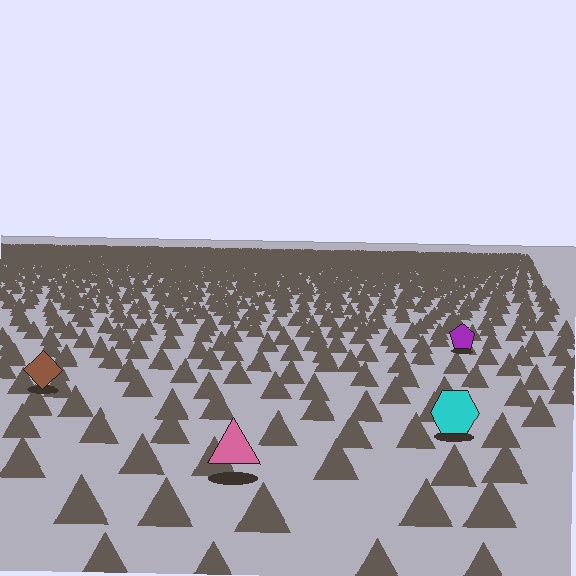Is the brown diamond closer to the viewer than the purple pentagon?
Yes. The brown diamond is closer — you can tell from the texture gradient: the ground texture is coarser near it.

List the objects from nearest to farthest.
From nearest to farthest: the pink triangle, the cyan hexagon, the brown diamond, the purple pentagon.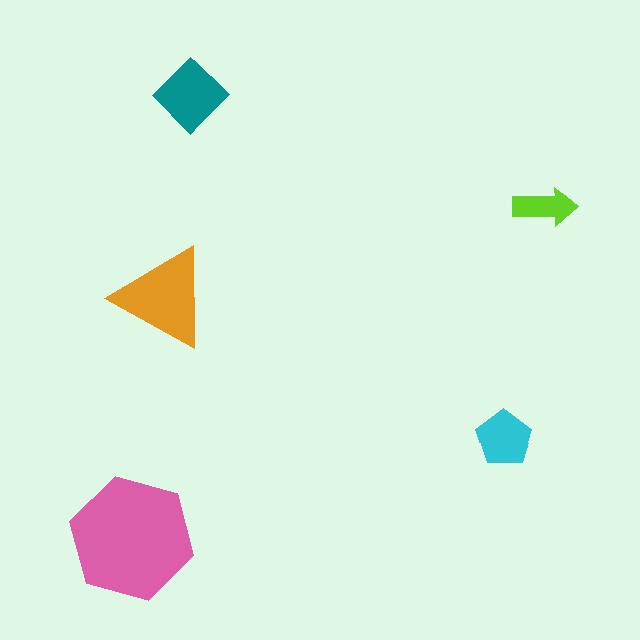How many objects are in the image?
There are 5 objects in the image.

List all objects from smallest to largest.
The lime arrow, the cyan pentagon, the teal diamond, the orange triangle, the pink hexagon.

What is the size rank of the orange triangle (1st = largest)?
2nd.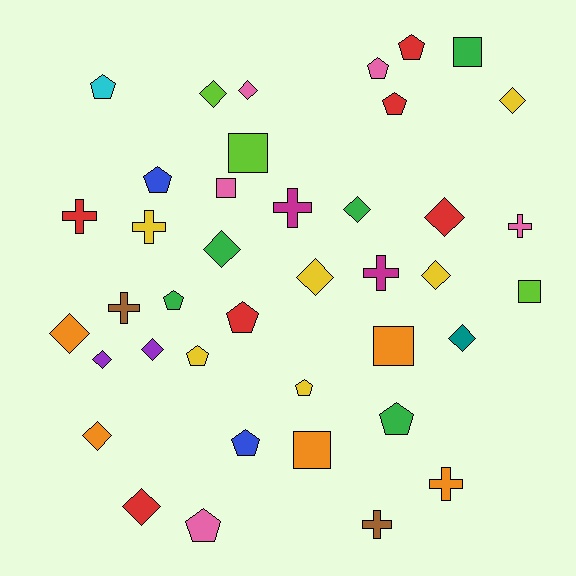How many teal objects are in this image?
There is 1 teal object.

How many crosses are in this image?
There are 8 crosses.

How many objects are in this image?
There are 40 objects.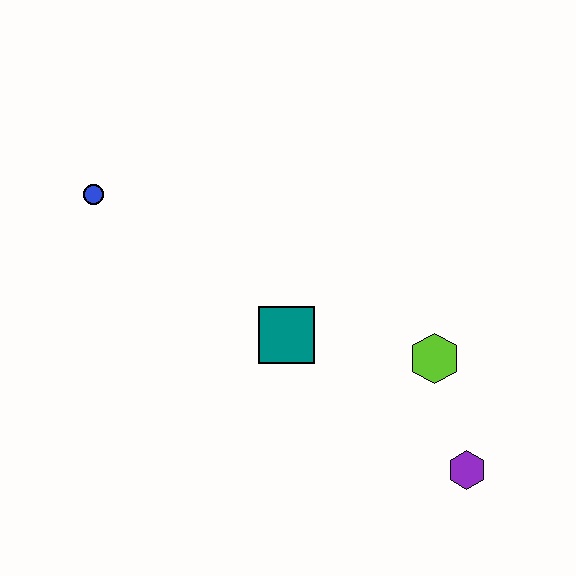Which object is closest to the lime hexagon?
The purple hexagon is closest to the lime hexagon.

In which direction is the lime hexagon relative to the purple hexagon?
The lime hexagon is above the purple hexagon.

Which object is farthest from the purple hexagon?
The blue circle is farthest from the purple hexagon.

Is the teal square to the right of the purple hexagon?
No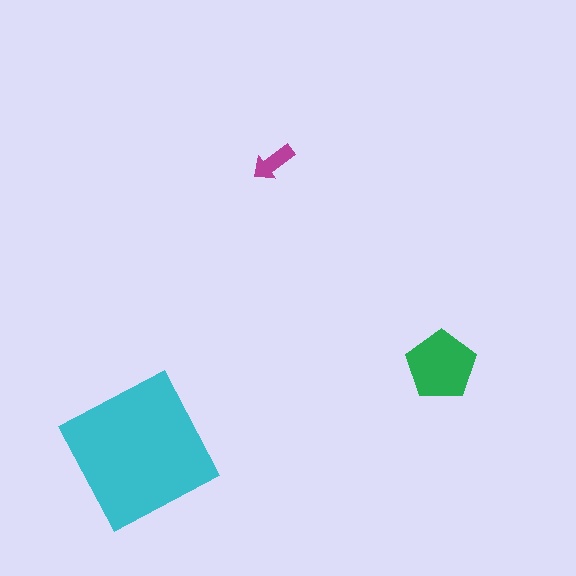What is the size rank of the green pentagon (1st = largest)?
2nd.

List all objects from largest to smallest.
The cyan square, the green pentagon, the magenta arrow.